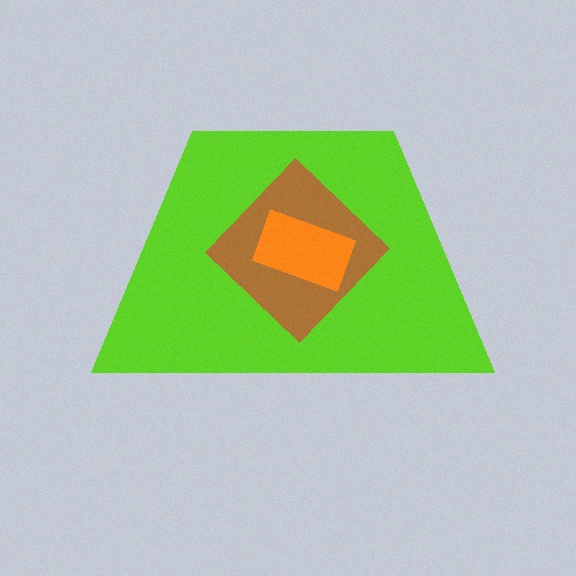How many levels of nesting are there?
3.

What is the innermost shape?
The orange rectangle.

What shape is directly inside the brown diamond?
The orange rectangle.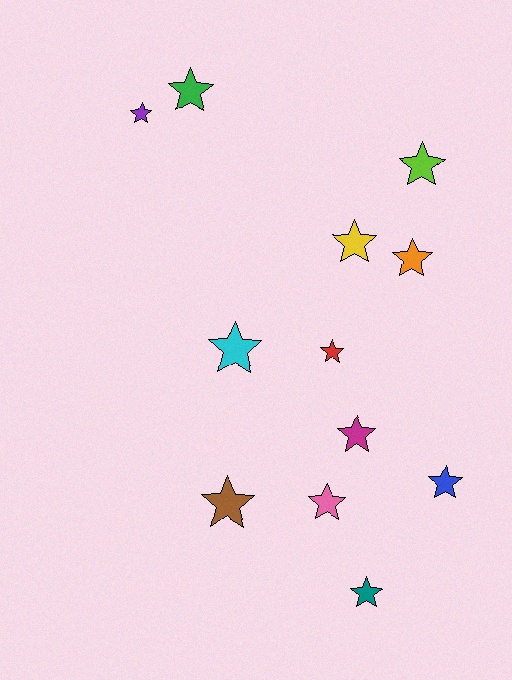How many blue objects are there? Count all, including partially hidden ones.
There is 1 blue object.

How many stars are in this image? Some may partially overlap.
There are 12 stars.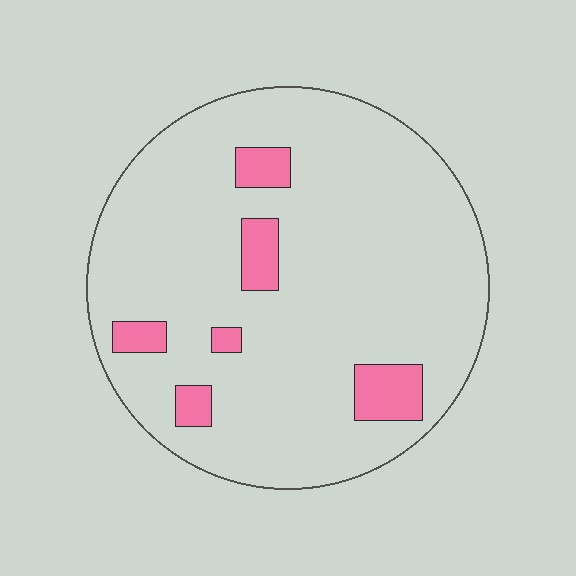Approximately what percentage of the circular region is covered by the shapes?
Approximately 10%.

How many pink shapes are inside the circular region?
6.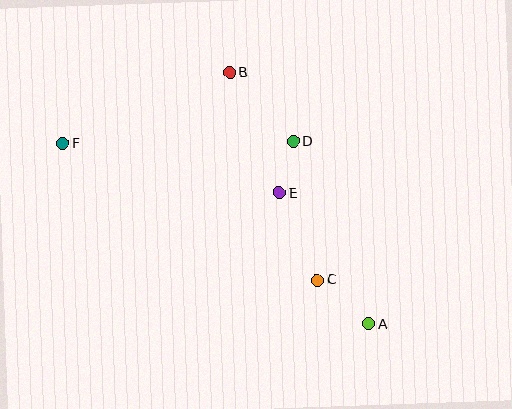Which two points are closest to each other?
Points D and E are closest to each other.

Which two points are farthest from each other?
Points A and F are farthest from each other.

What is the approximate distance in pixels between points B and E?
The distance between B and E is approximately 130 pixels.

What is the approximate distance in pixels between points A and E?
The distance between A and E is approximately 159 pixels.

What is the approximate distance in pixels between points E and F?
The distance between E and F is approximately 223 pixels.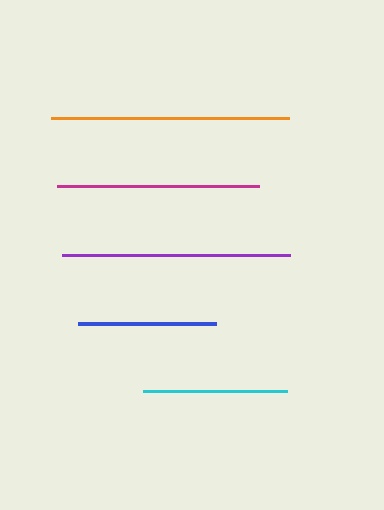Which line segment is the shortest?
The blue line is the shortest at approximately 138 pixels.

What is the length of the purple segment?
The purple segment is approximately 227 pixels long.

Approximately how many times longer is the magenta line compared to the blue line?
The magenta line is approximately 1.5 times the length of the blue line.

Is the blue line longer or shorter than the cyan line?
The cyan line is longer than the blue line.